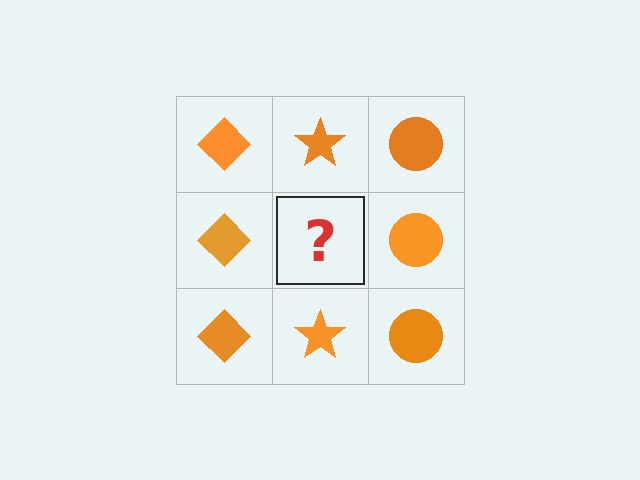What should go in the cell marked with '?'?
The missing cell should contain an orange star.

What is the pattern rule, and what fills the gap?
The rule is that each column has a consistent shape. The gap should be filled with an orange star.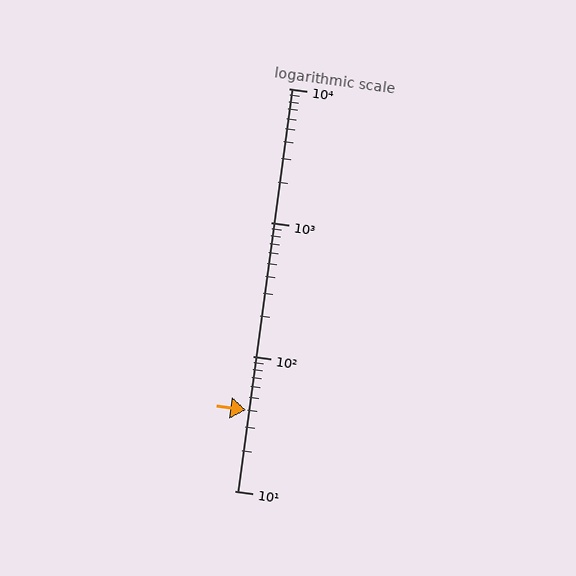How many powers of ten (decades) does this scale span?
The scale spans 3 decades, from 10 to 10000.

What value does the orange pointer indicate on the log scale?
The pointer indicates approximately 40.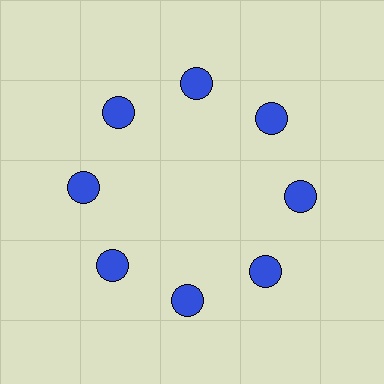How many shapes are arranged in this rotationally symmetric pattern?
There are 8 shapes, arranged in 8 groups of 1.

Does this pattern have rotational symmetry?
Yes, this pattern has 8-fold rotational symmetry. It looks the same after rotating 45 degrees around the center.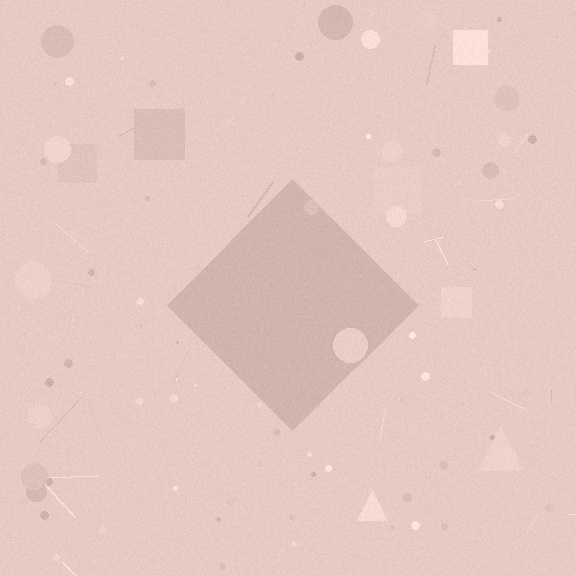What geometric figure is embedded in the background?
A diamond is embedded in the background.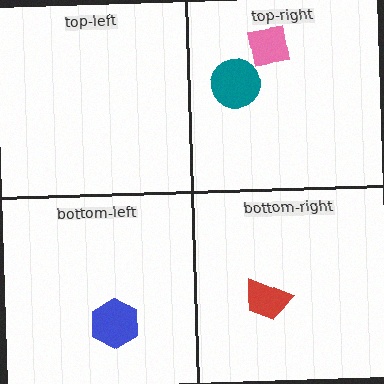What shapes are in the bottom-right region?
The red trapezoid.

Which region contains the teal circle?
The top-right region.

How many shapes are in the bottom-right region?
1.